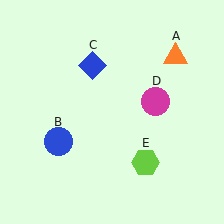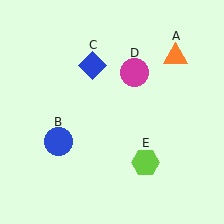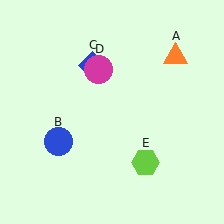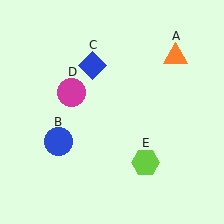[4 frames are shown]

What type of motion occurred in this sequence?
The magenta circle (object D) rotated counterclockwise around the center of the scene.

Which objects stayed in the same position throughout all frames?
Orange triangle (object A) and blue circle (object B) and blue diamond (object C) and lime hexagon (object E) remained stationary.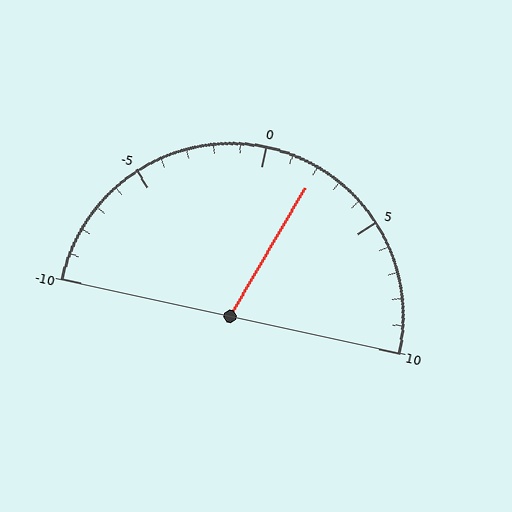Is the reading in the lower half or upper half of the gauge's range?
The reading is in the upper half of the range (-10 to 10).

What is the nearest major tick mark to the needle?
The nearest major tick mark is 0.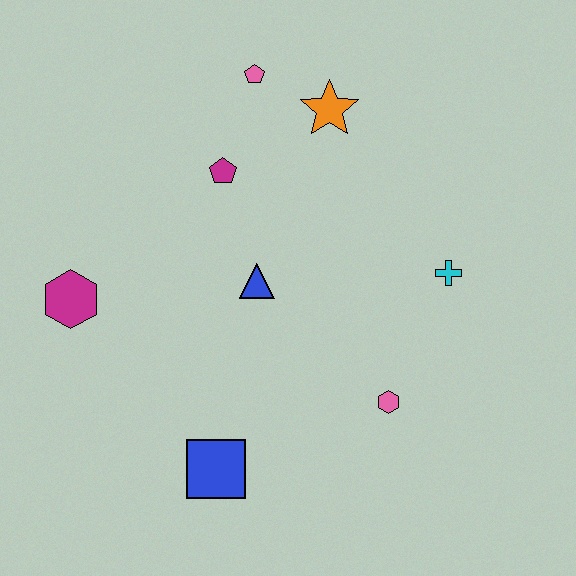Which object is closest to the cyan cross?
The pink hexagon is closest to the cyan cross.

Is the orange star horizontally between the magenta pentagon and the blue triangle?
No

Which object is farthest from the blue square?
The pink pentagon is farthest from the blue square.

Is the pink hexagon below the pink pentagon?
Yes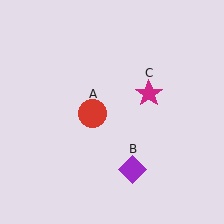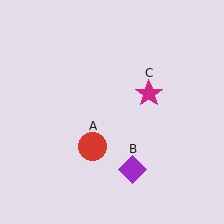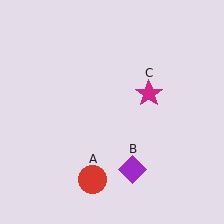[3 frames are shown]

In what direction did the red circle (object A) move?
The red circle (object A) moved down.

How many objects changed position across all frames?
1 object changed position: red circle (object A).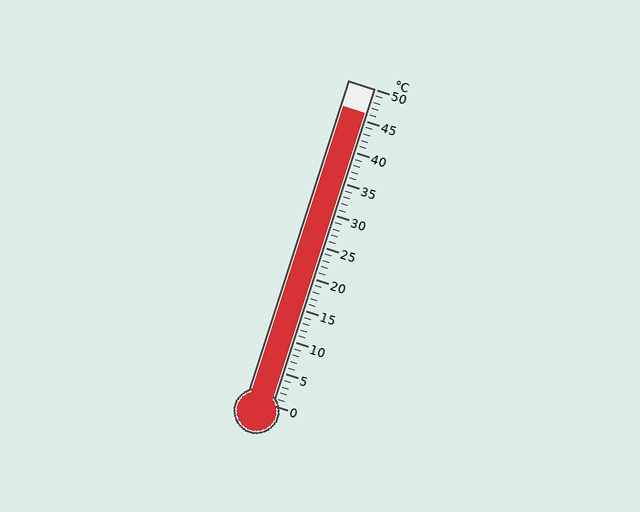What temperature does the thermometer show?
The thermometer shows approximately 46°C.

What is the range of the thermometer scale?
The thermometer scale ranges from 0°C to 50°C.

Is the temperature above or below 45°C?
The temperature is above 45°C.